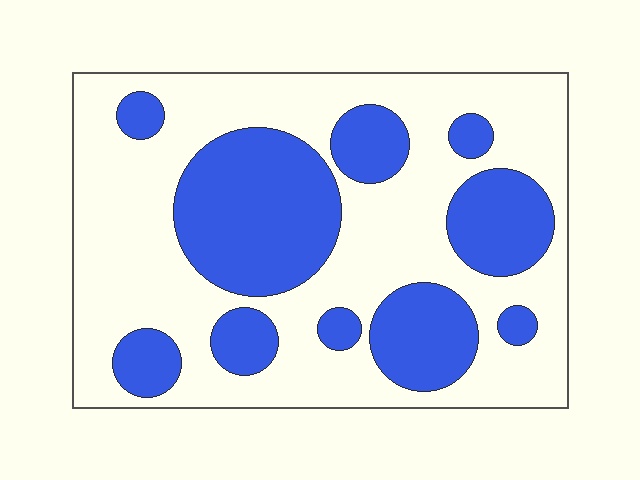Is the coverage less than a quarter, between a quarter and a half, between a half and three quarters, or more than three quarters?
Between a quarter and a half.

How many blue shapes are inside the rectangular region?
10.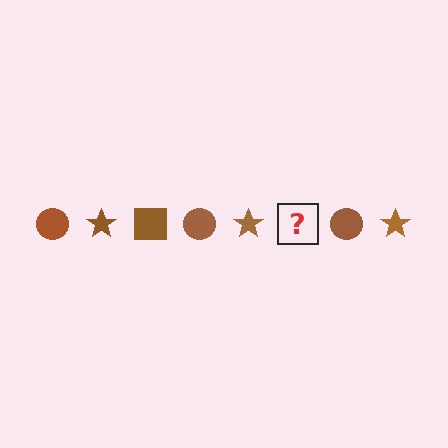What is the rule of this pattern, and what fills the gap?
The rule is that the pattern cycles through circle, star, square shapes in brown. The gap should be filled with a brown square.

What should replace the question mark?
The question mark should be replaced with a brown square.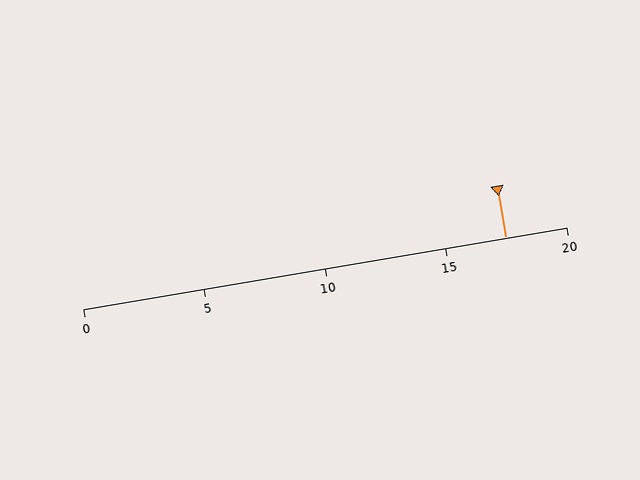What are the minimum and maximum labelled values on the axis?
The axis runs from 0 to 20.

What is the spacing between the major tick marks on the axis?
The major ticks are spaced 5 apart.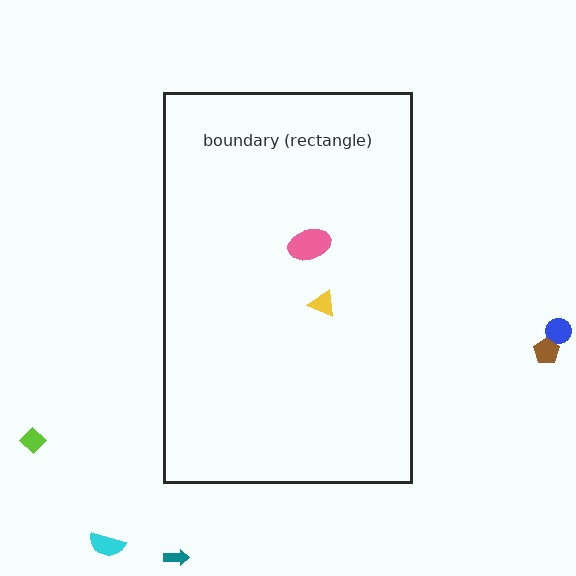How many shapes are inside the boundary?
2 inside, 5 outside.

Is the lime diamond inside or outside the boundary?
Outside.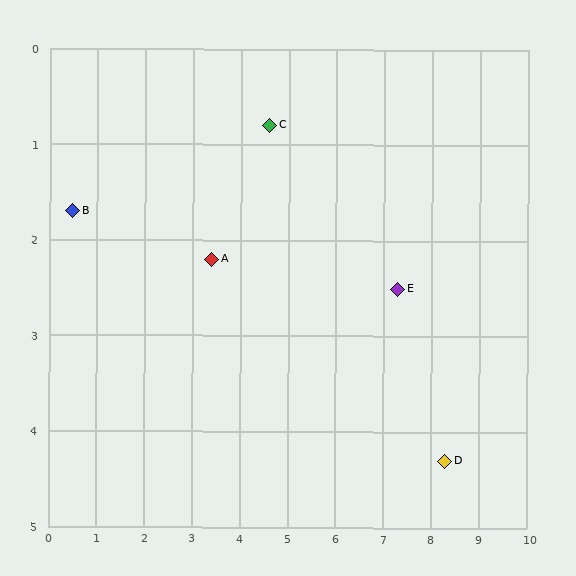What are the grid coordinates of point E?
Point E is at approximately (7.3, 2.5).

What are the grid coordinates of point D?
Point D is at approximately (8.3, 4.3).